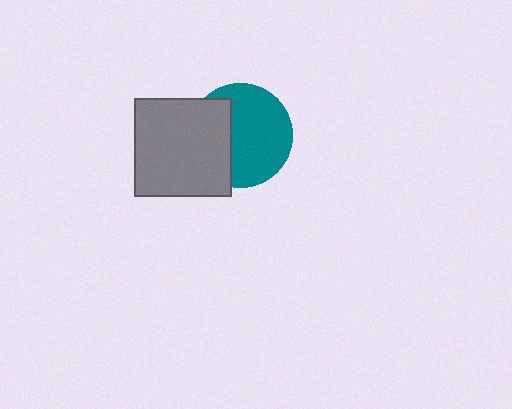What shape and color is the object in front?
The object in front is a gray square.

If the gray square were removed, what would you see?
You would see the complete teal circle.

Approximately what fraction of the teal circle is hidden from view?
Roughly 37% of the teal circle is hidden behind the gray square.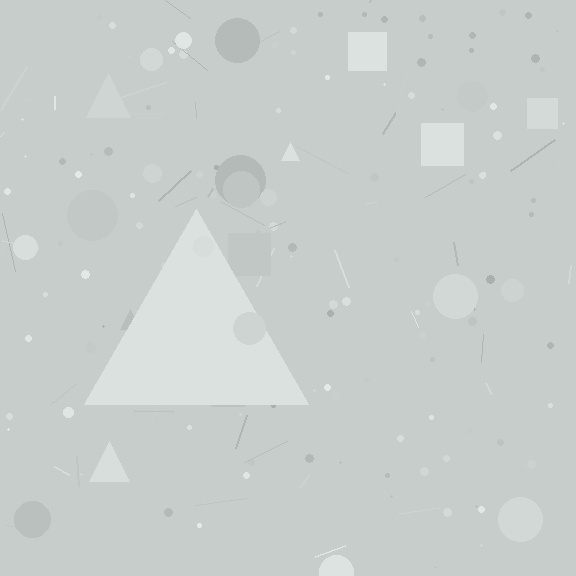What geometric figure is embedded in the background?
A triangle is embedded in the background.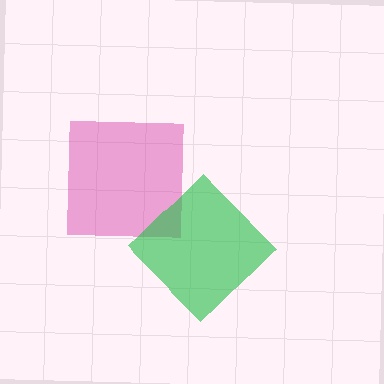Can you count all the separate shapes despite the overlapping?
Yes, there are 2 separate shapes.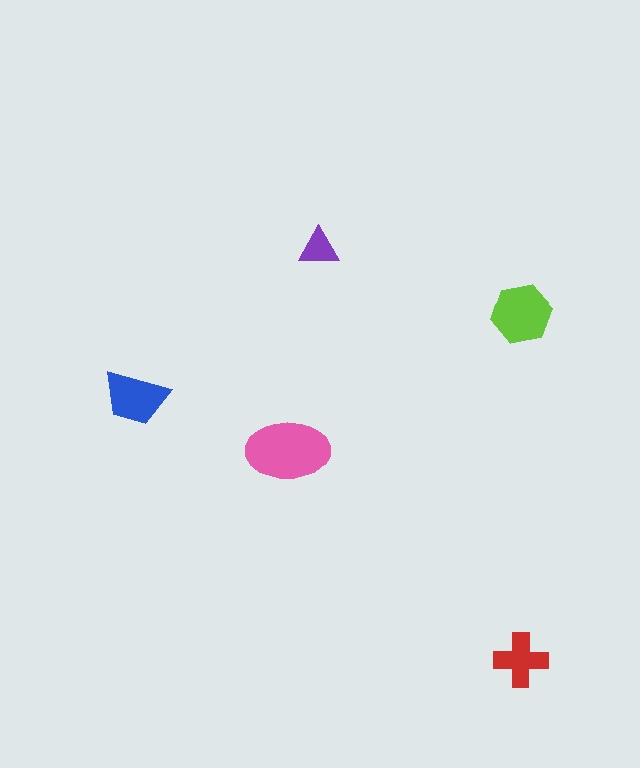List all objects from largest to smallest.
The pink ellipse, the lime hexagon, the blue trapezoid, the red cross, the purple triangle.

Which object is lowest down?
The red cross is bottommost.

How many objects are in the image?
There are 5 objects in the image.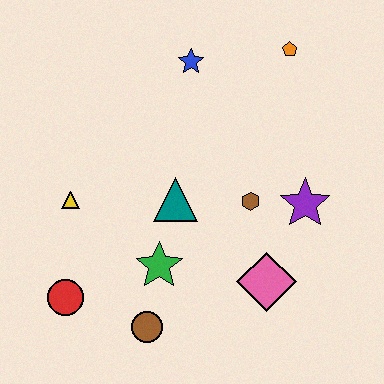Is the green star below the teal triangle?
Yes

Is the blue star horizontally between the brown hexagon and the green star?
Yes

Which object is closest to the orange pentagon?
The blue star is closest to the orange pentagon.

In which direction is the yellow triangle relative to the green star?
The yellow triangle is to the left of the green star.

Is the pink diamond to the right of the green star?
Yes